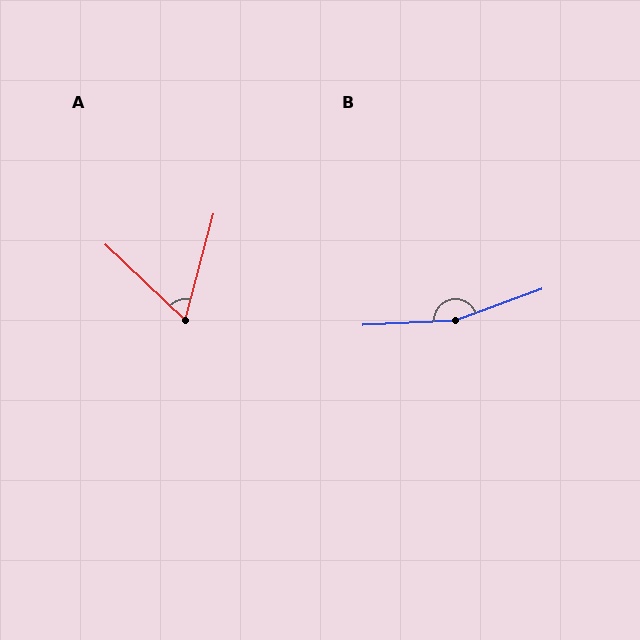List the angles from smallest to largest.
A (61°), B (163°).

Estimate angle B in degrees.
Approximately 163 degrees.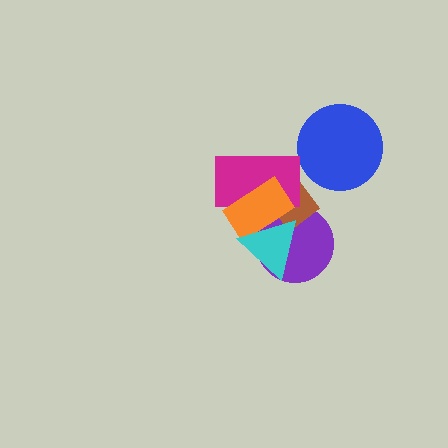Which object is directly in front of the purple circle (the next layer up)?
The brown diamond is directly in front of the purple circle.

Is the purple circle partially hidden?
Yes, it is partially covered by another shape.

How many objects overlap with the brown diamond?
4 objects overlap with the brown diamond.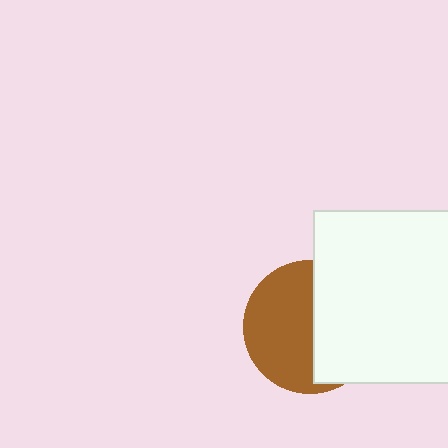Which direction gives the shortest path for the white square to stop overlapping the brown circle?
Moving right gives the shortest separation.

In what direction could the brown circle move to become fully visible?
The brown circle could move left. That would shift it out from behind the white square entirely.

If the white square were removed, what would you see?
You would see the complete brown circle.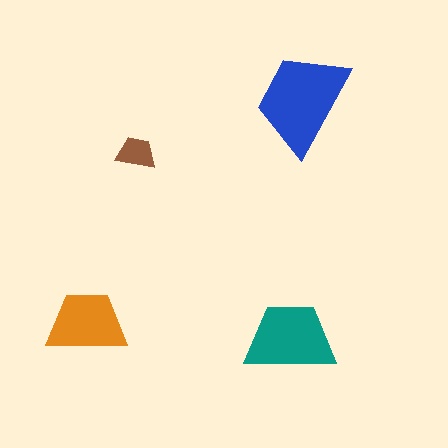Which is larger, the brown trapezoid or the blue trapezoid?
The blue one.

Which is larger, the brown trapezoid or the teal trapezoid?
The teal one.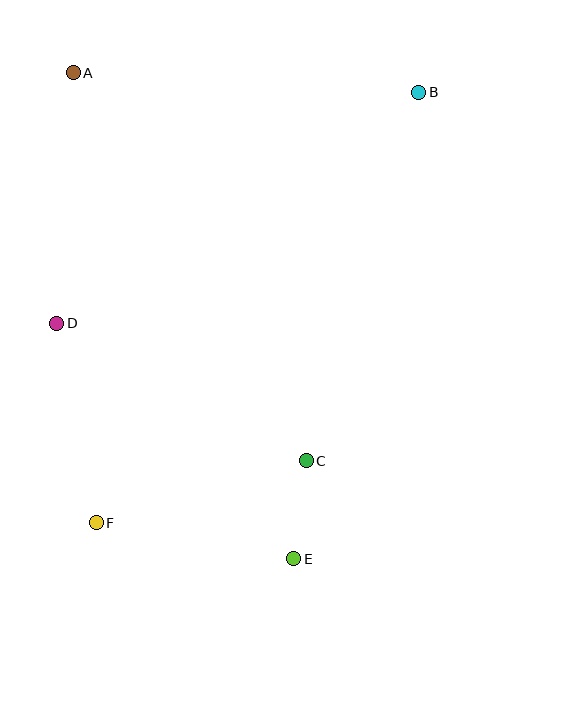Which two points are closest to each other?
Points C and E are closest to each other.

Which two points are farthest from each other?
Points B and F are farthest from each other.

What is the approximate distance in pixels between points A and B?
The distance between A and B is approximately 346 pixels.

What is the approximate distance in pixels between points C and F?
The distance between C and F is approximately 219 pixels.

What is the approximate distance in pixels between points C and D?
The distance between C and D is approximately 285 pixels.